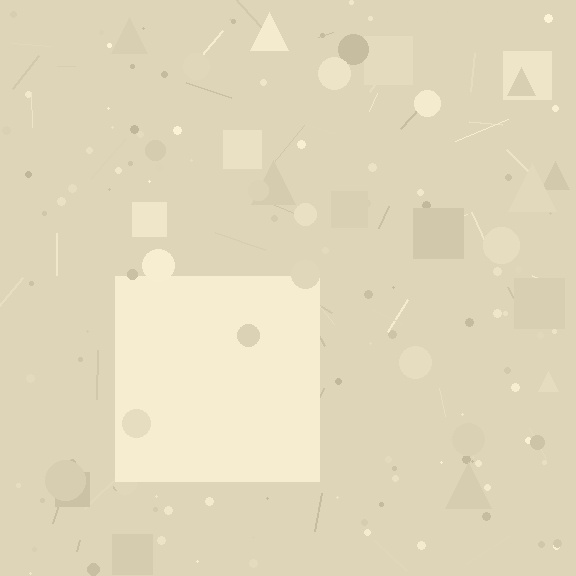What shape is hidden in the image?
A square is hidden in the image.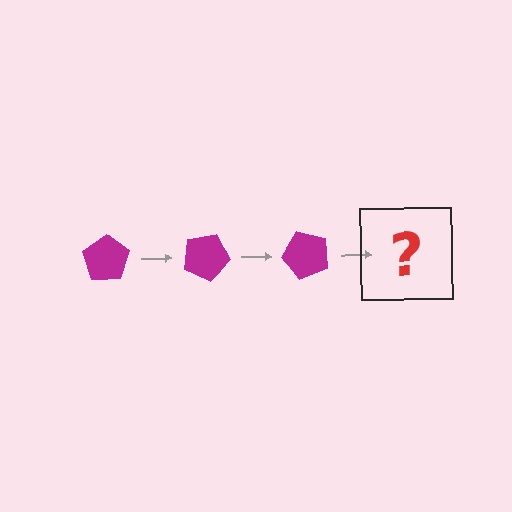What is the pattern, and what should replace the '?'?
The pattern is that the pentagon rotates 25 degrees each step. The '?' should be a magenta pentagon rotated 75 degrees.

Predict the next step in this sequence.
The next step is a magenta pentagon rotated 75 degrees.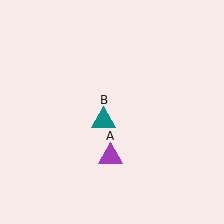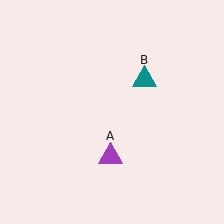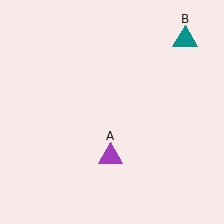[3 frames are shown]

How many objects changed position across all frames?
1 object changed position: teal triangle (object B).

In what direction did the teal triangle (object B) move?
The teal triangle (object B) moved up and to the right.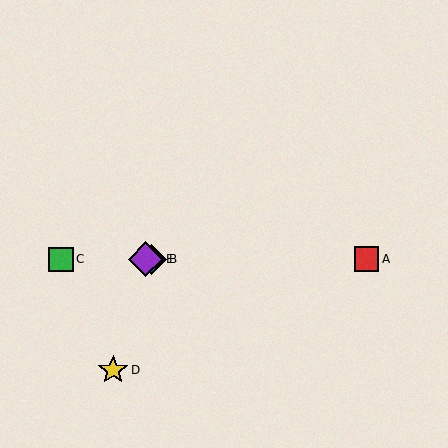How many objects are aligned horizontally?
4 objects (A, B, C, E) are aligned horizontally.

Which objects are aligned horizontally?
Objects A, B, C, E are aligned horizontally.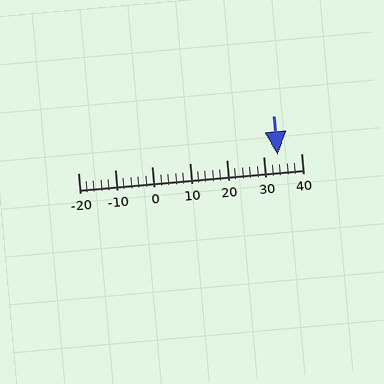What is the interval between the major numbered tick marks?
The major tick marks are spaced 10 units apart.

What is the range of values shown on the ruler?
The ruler shows values from -20 to 40.